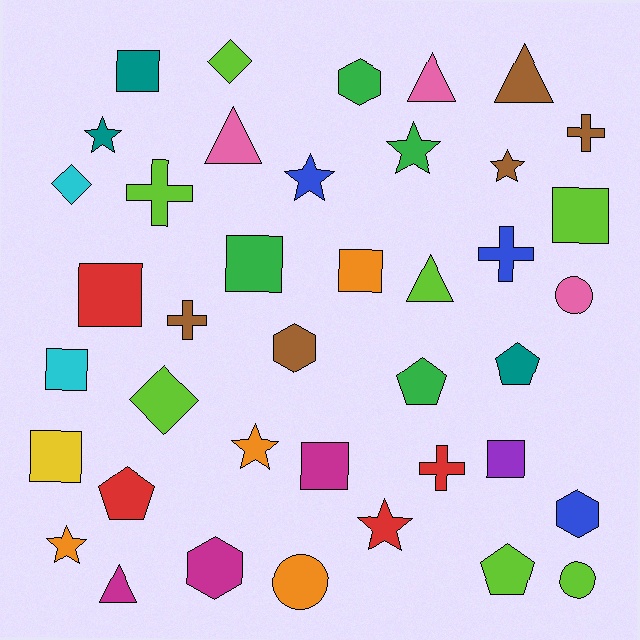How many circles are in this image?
There are 3 circles.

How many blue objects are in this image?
There are 3 blue objects.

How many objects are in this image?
There are 40 objects.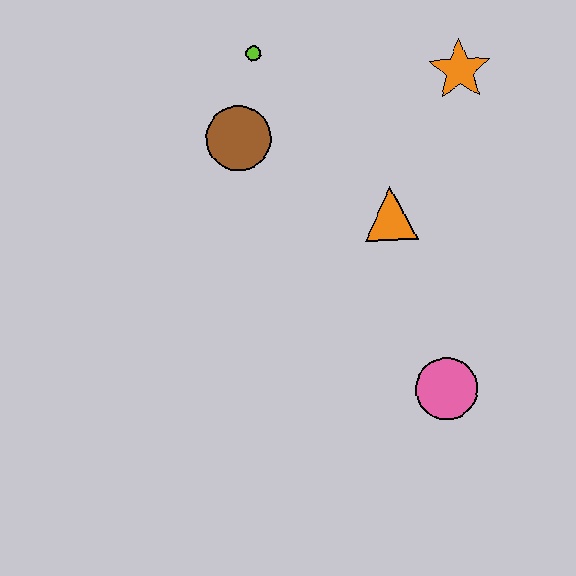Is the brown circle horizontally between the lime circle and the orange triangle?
No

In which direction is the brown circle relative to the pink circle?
The brown circle is above the pink circle.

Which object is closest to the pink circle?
The orange triangle is closest to the pink circle.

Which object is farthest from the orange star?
The pink circle is farthest from the orange star.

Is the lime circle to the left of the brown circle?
No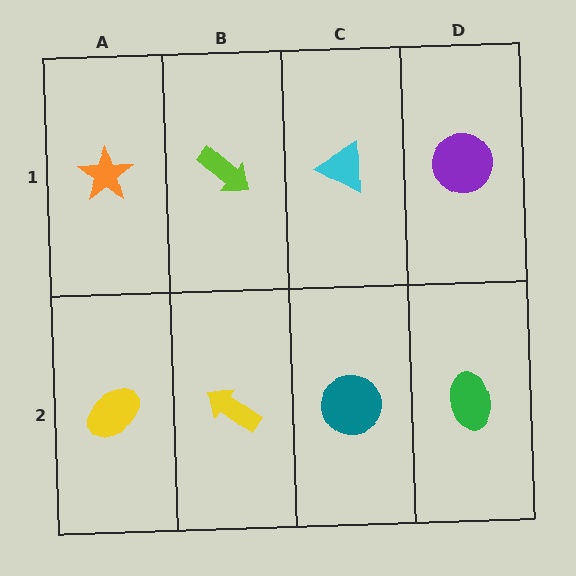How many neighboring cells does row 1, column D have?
2.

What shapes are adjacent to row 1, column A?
A yellow ellipse (row 2, column A), a lime arrow (row 1, column B).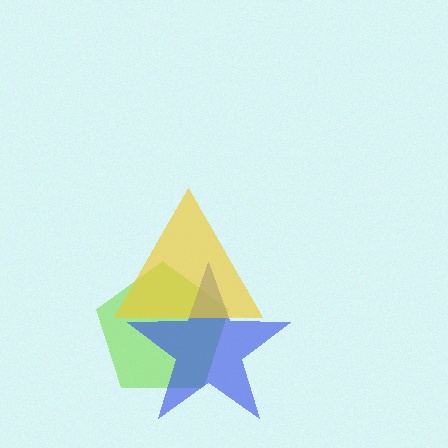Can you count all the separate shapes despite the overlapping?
Yes, there are 3 separate shapes.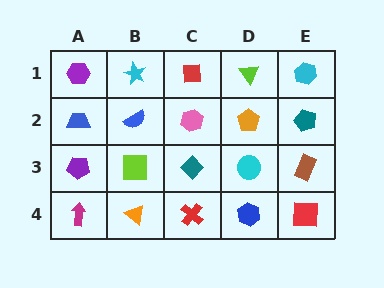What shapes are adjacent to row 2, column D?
A lime triangle (row 1, column D), a cyan circle (row 3, column D), a pink hexagon (row 2, column C), a teal pentagon (row 2, column E).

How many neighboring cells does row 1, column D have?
3.